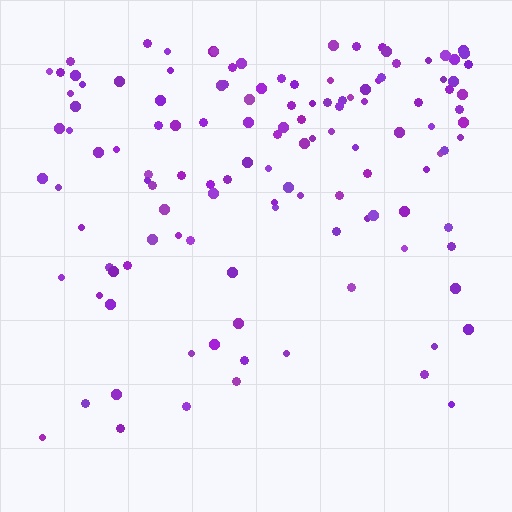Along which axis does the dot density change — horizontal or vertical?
Vertical.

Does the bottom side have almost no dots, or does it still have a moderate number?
Still a moderate number, just noticeably fewer than the top.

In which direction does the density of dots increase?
From bottom to top, with the top side densest.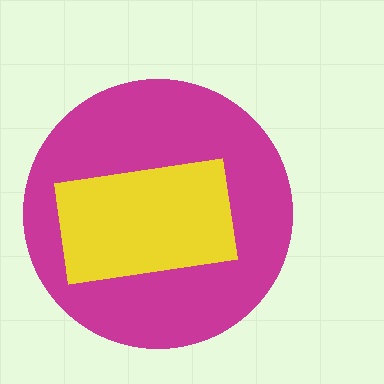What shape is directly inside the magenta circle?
The yellow rectangle.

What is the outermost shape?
The magenta circle.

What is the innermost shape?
The yellow rectangle.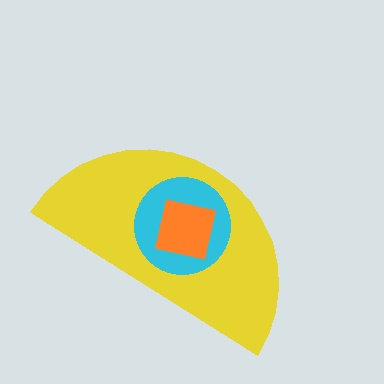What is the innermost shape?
The orange square.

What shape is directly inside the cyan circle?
The orange square.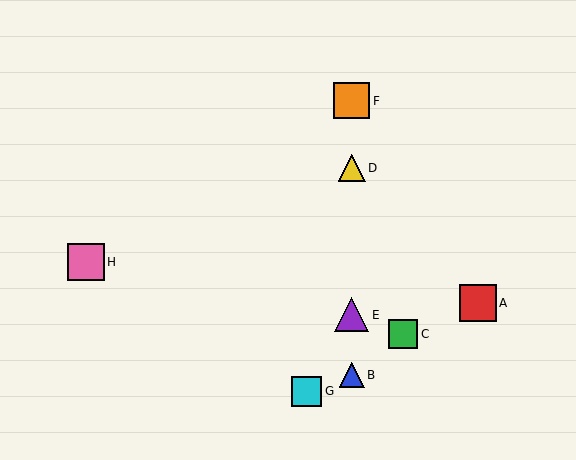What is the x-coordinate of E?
Object E is at x≈352.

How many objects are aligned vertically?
4 objects (B, D, E, F) are aligned vertically.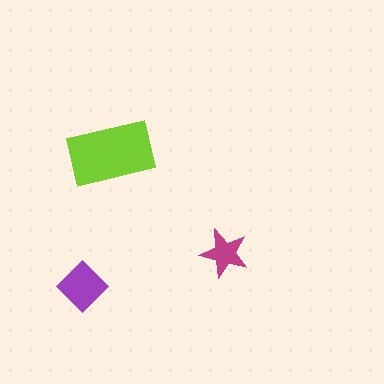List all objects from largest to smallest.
The lime rectangle, the purple diamond, the magenta star.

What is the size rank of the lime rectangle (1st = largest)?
1st.